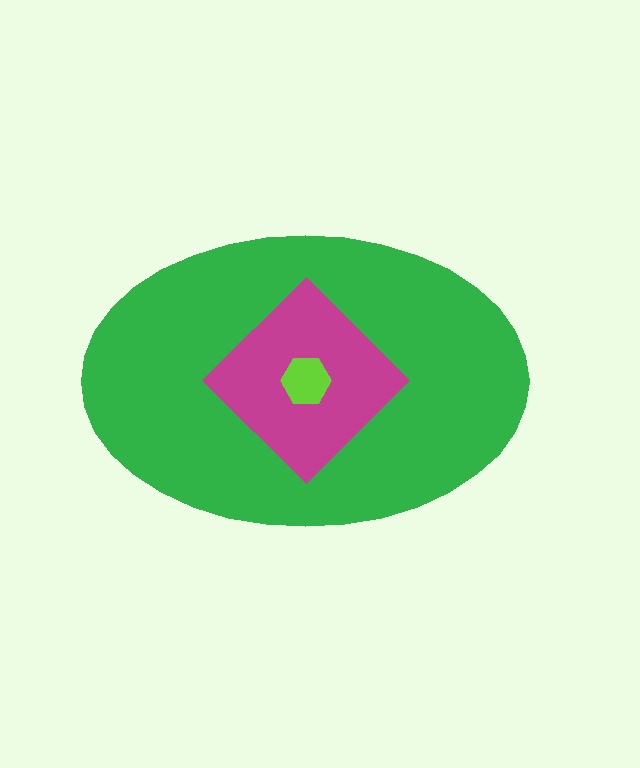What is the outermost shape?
The green ellipse.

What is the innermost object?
The lime hexagon.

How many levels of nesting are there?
3.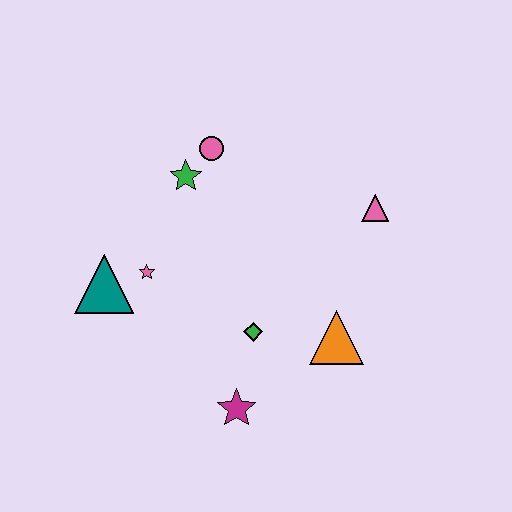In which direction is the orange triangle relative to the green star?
The orange triangle is below the green star.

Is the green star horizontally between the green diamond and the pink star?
Yes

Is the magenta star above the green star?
No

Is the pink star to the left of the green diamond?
Yes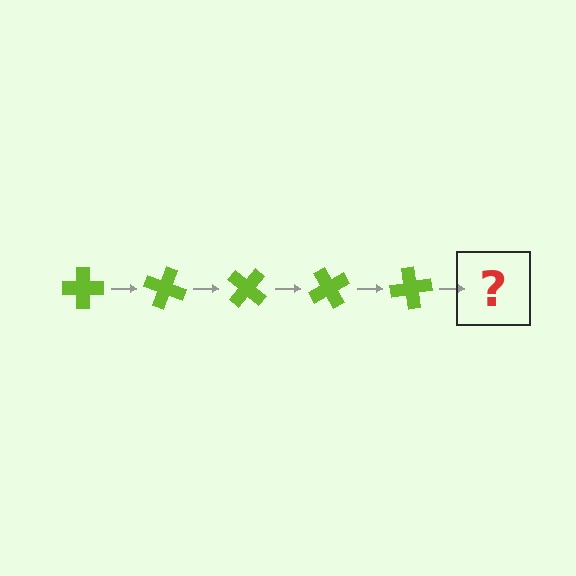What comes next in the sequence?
The next element should be a lime cross rotated 100 degrees.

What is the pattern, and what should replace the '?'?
The pattern is that the cross rotates 20 degrees each step. The '?' should be a lime cross rotated 100 degrees.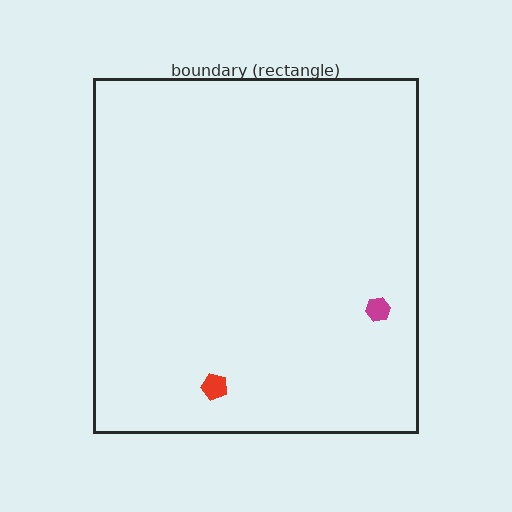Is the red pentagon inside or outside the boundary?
Inside.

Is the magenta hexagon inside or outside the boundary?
Inside.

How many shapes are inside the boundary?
2 inside, 0 outside.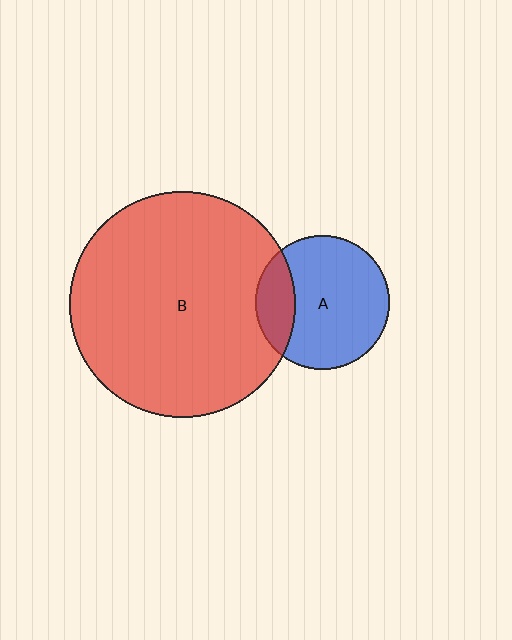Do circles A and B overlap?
Yes.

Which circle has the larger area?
Circle B (red).